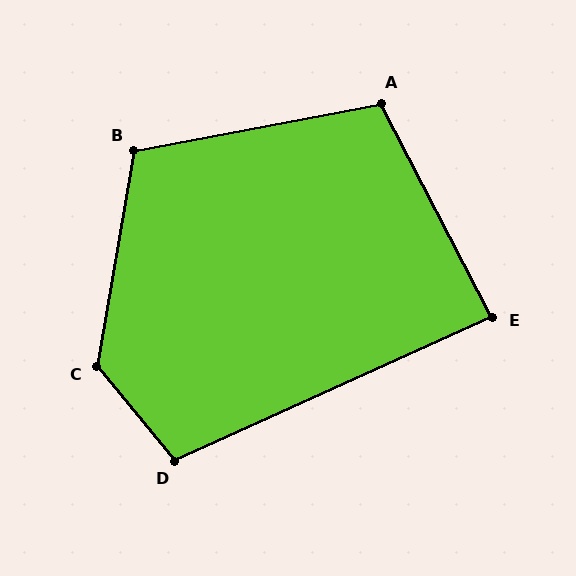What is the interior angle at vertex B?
Approximately 110 degrees (obtuse).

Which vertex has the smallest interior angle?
E, at approximately 87 degrees.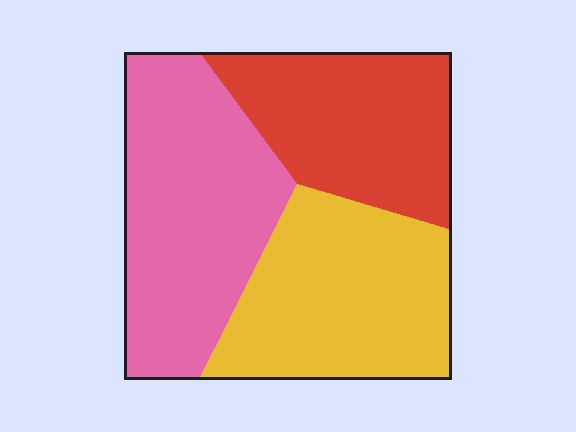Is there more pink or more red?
Pink.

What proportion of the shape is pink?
Pink covers around 40% of the shape.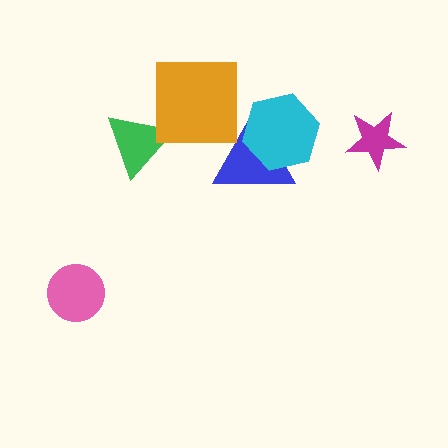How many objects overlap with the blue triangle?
1 object overlaps with the blue triangle.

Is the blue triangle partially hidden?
Yes, it is partially covered by another shape.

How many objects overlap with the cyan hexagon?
1 object overlaps with the cyan hexagon.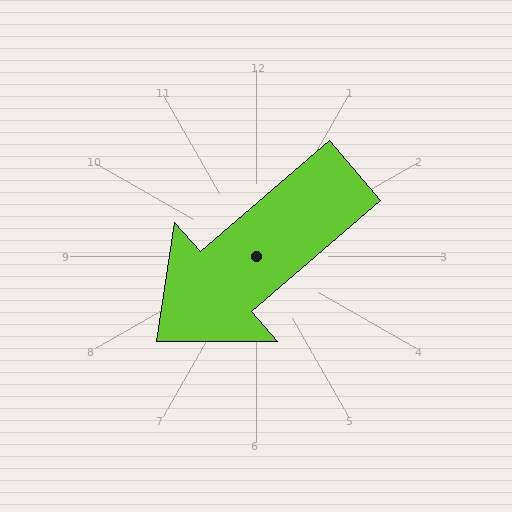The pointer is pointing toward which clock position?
Roughly 8 o'clock.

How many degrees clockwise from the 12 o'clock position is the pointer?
Approximately 229 degrees.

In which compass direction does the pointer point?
Southwest.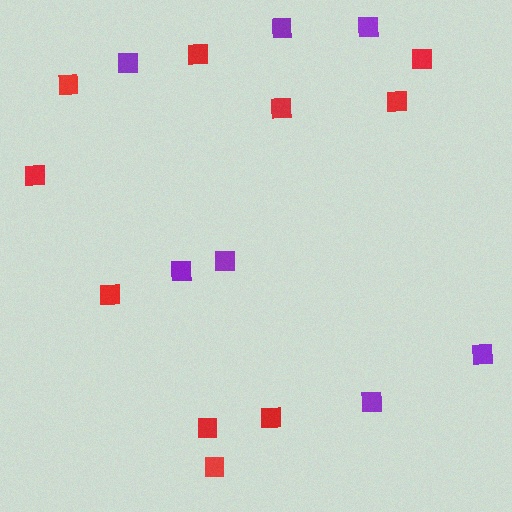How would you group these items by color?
There are 2 groups: one group of red squares (10) and one group of purple squares (7).